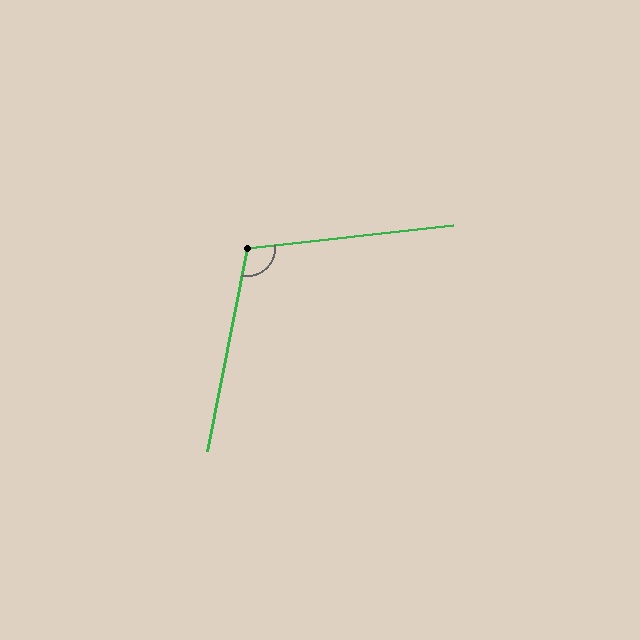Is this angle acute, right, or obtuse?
It is obtuse.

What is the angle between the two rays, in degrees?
Approximately 108 degrees.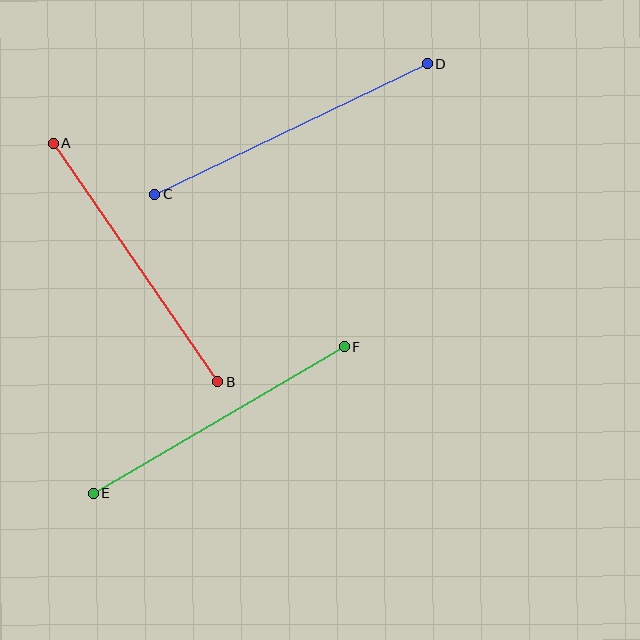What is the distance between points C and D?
The distance is approximately 302 pixels.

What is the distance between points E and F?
The distance is approximately 291 pixels.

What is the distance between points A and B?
The distance is approximately 290 pixels.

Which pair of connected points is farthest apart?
Points C and D are farthest apart.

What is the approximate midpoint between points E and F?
The midpoint is at approximately (219, 420) pixels.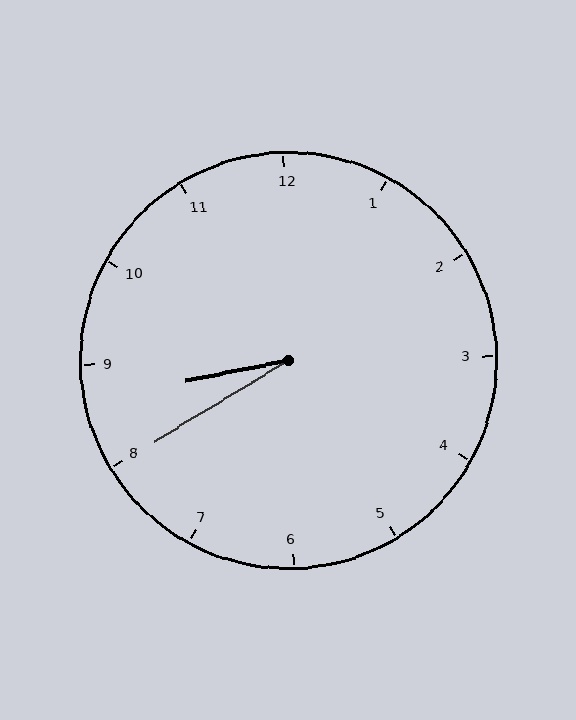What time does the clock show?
8:40.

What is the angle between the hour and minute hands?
Approximately 20 degrees.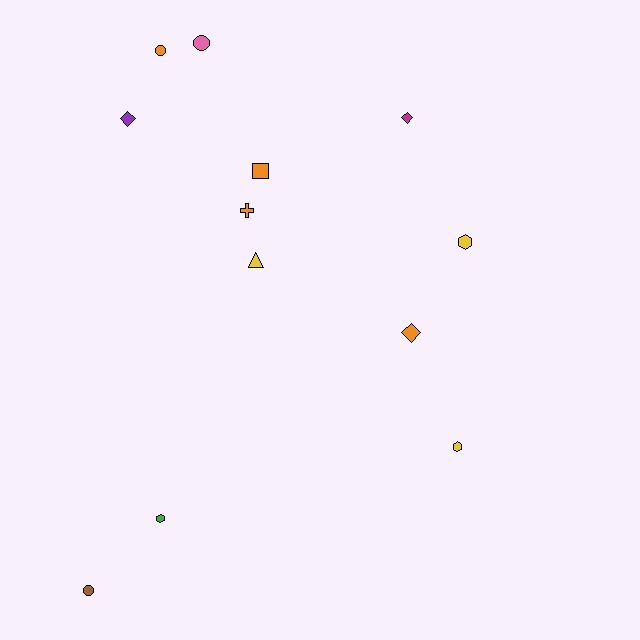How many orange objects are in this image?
There are 4 orange objects.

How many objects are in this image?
There are 12 objects.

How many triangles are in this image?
There is 1 triangle.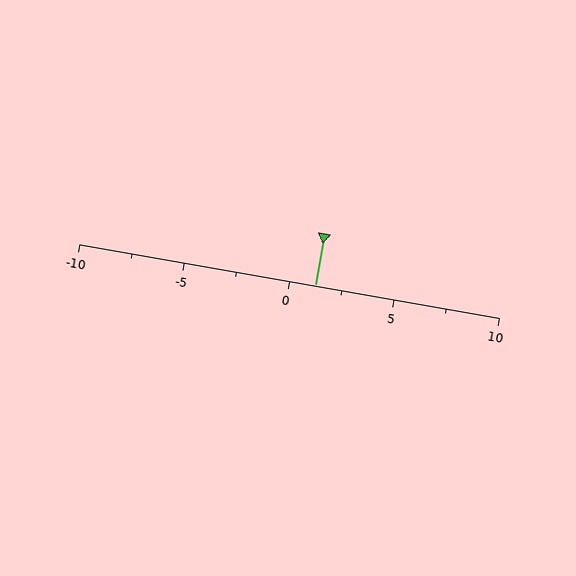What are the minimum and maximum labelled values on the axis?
The axis runs from -10 to 10.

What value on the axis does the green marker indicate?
The marker indicates approximately 1.2.